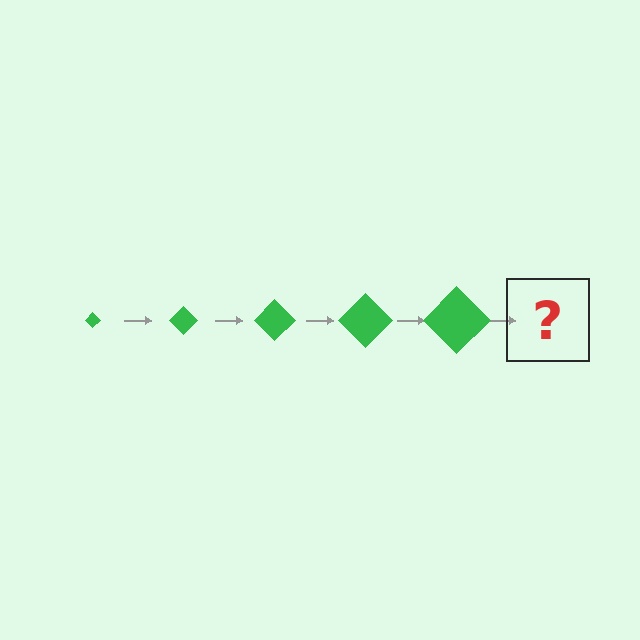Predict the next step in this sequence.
The next step is a green diamond, larger than the previous one.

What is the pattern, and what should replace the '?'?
The pattern is that the diamond gets progressively larger each step. The '?' should be a green diamond, larger than the previous one.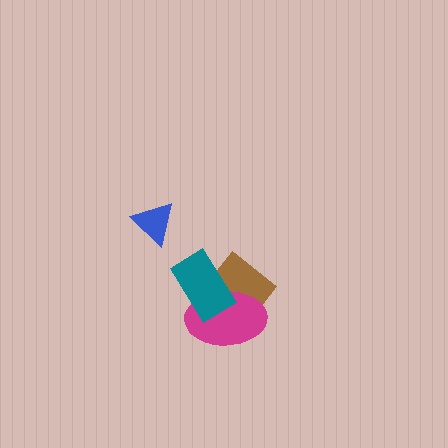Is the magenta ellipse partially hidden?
Yes, it is partially covered by another shape.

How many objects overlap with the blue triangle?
0 objects overlap with the blue triangle.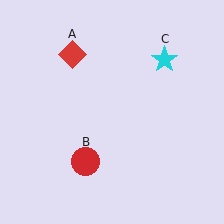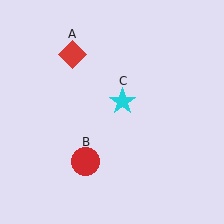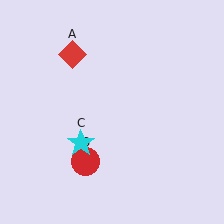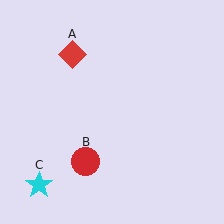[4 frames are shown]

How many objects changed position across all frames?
1 object changed position: cyan star (object C).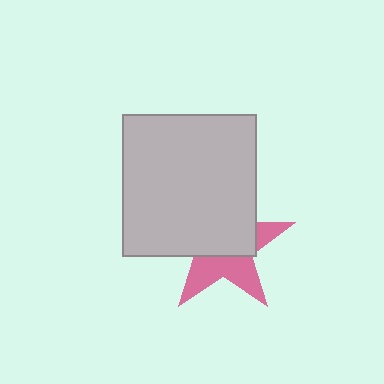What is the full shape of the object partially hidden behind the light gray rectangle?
The partially hidden object is a pink star.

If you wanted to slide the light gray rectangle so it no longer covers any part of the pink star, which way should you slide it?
Slide it up — that is the most direct way to separate the two shapes.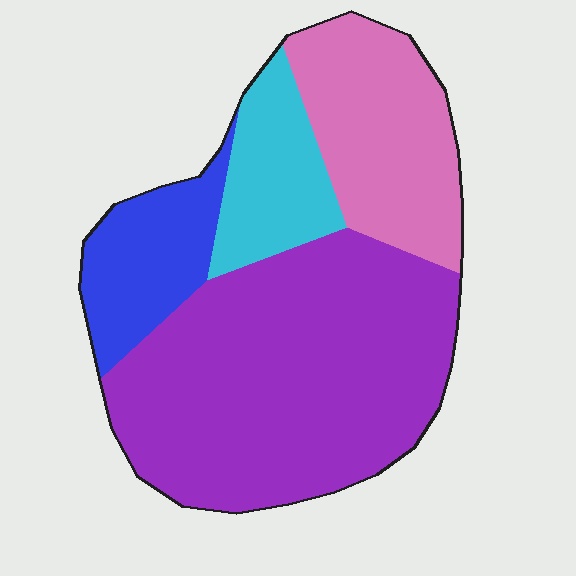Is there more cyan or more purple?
Purple.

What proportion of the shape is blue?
Blue covers around 15% of the shape.